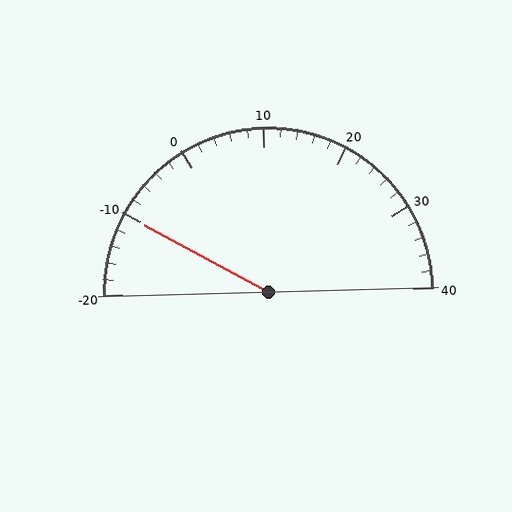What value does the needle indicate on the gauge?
The needle indicates approximately -10.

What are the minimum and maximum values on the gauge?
The gauge ranges from -20 to 40.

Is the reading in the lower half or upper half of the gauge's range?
The reading is in the lower half of the range (-20 to 40).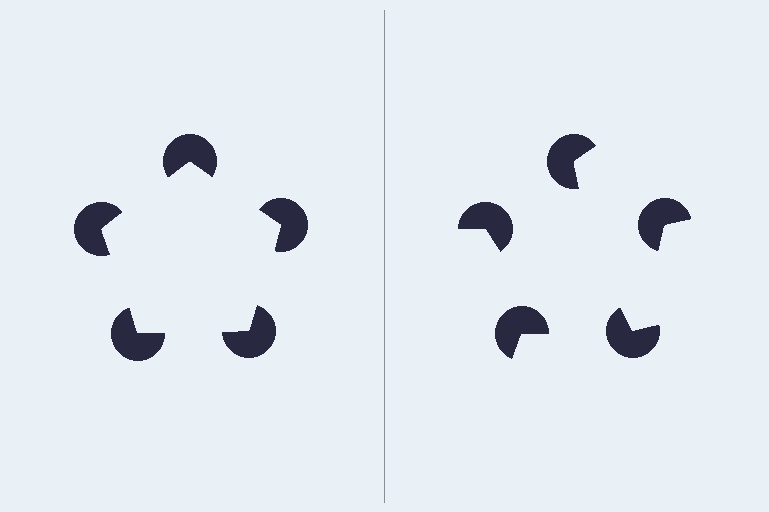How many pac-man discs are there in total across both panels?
10 — 5 on each side.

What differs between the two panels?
The pac-man discs are positioned identically on both sides; only the wedge orientations differ. On the left they align to a pentagon; on the right they are misaligned.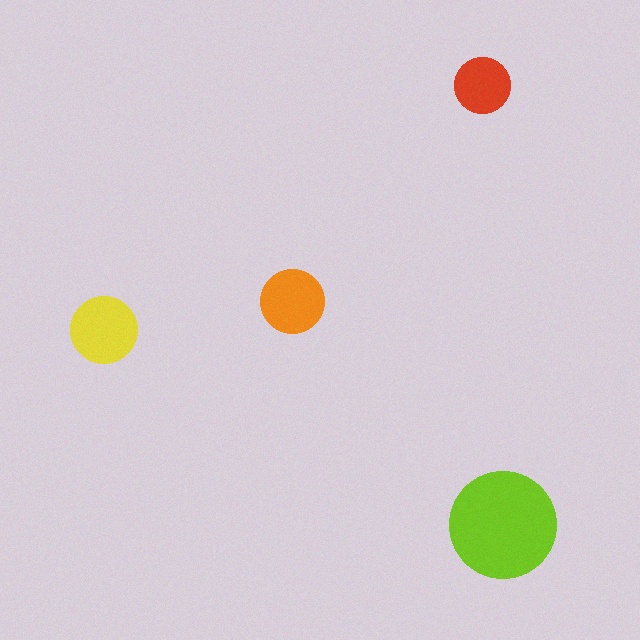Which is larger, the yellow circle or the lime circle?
The lime one.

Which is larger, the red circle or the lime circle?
The lime one.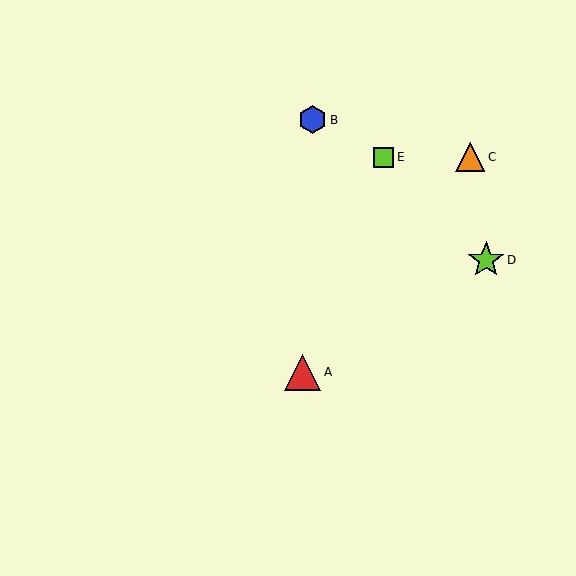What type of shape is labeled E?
Shape E is a lime square.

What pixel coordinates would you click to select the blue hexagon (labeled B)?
Click at (312, 120) to select the blue hexagon B.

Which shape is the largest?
The red triangle (labeled A) is the largest.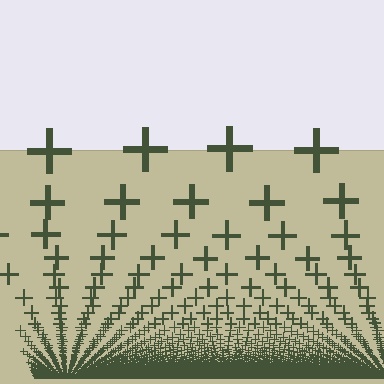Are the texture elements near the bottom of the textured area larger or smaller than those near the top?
Smaller. The gradient is inverted — elements near the bottom are smaller and denser.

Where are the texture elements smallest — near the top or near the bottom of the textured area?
Near the bottom.